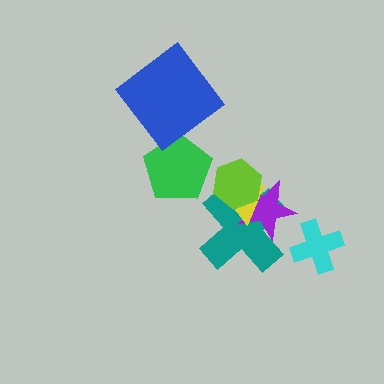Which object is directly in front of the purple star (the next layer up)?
The yellow triangle is directly in front of the purple star.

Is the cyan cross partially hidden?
No, no other shape covers it.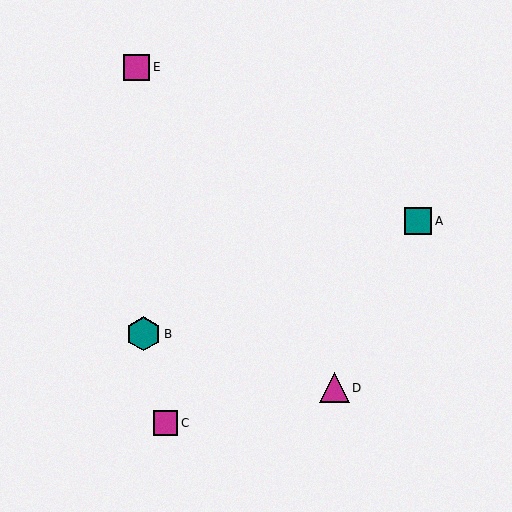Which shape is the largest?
The teal hexagon (labeled B) is the largest.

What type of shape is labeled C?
Shape C is a magenta square.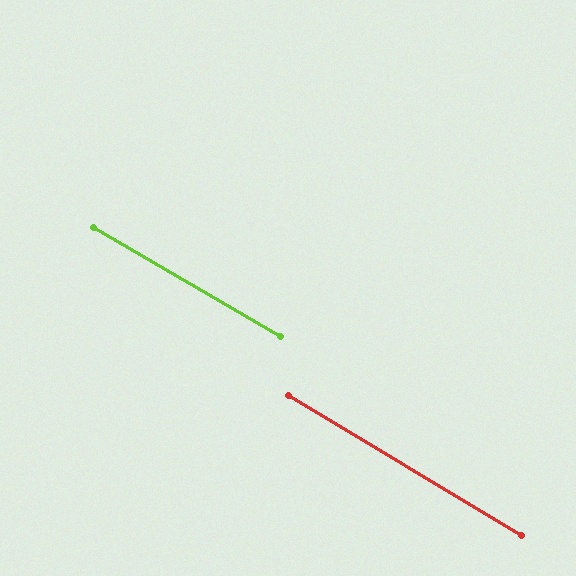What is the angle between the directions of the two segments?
Approximately 1 degree.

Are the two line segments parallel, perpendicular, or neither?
Parallel — their directions differ by only 0.6°.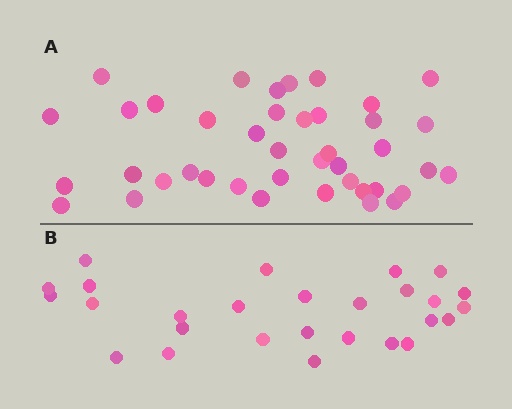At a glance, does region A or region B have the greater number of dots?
Region A (the top region) has more dots.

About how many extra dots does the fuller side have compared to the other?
Region A has approximately 15 more dots than region B.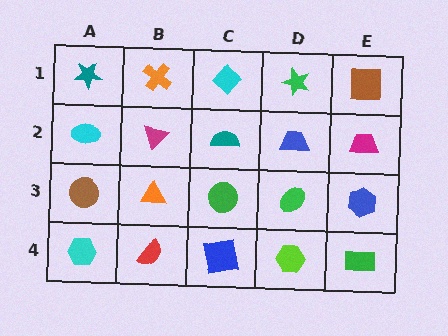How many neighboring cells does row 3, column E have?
3.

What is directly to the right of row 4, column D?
A green rectangle.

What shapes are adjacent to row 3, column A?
A cyan ellipse (row 2, column A), a cyan hexagon (row 4, column A), an orange triangle (row 3, column B).